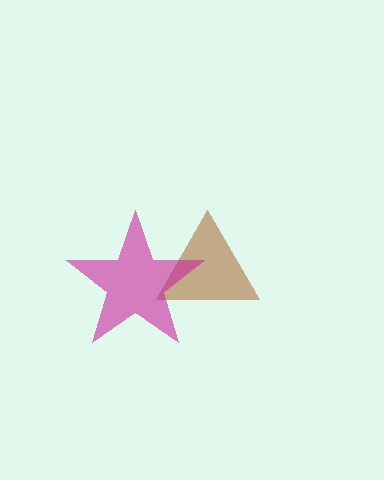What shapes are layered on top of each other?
The layered shapes are: a brown triangle, a magenta star.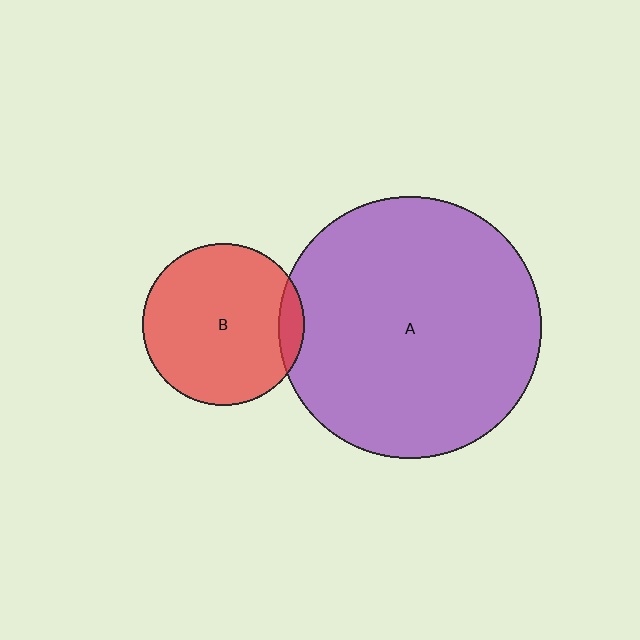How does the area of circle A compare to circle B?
Approximately 2.6 times.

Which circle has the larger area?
Circle A (purple).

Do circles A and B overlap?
Yes.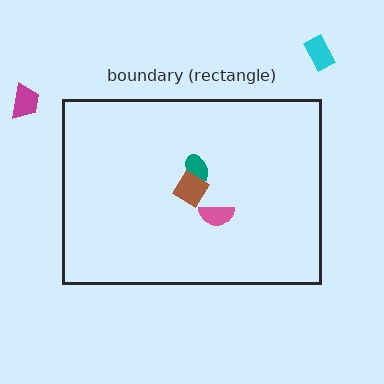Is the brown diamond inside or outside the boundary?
Inside.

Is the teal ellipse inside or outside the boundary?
Inside.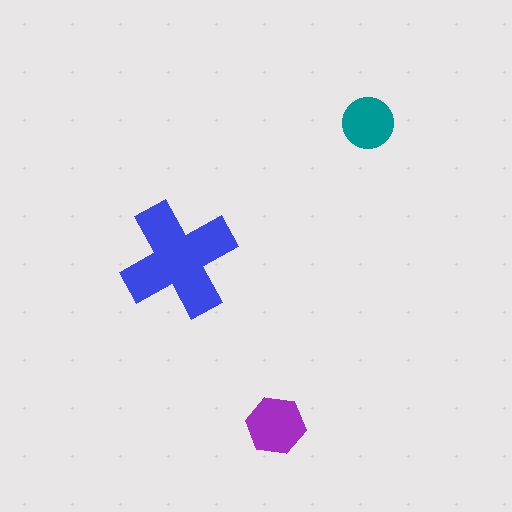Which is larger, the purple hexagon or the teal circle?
The purple hexagon.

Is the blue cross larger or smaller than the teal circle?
Larger.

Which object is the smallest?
The teal circle.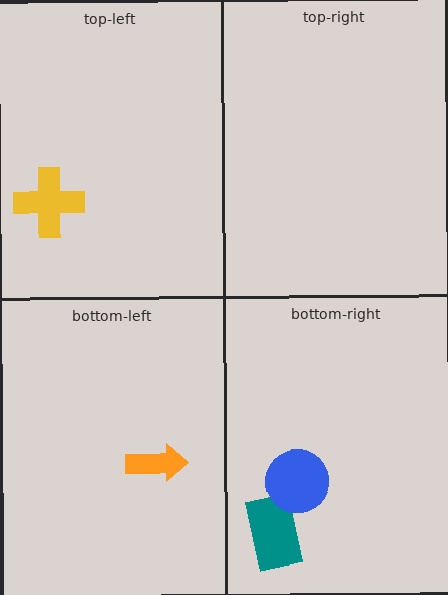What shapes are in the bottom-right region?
The teal rectangle, the blue circle.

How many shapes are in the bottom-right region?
2.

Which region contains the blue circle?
The bottom-right region.